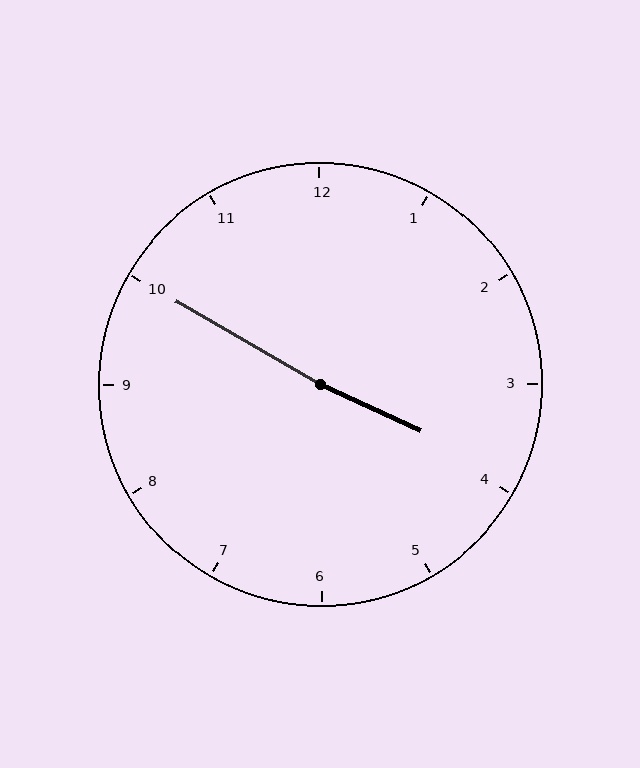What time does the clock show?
3:50.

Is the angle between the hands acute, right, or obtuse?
It is obtuse.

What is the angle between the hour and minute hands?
Approximately 175 degrees.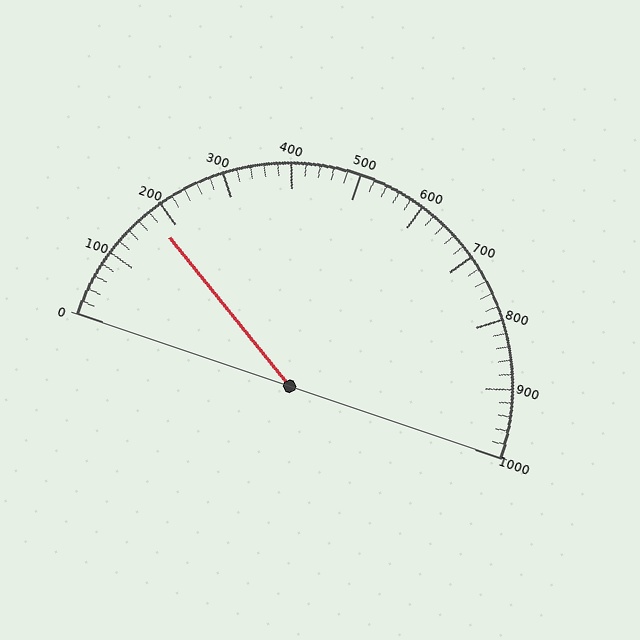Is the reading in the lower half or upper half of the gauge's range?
The reading is in the lower half of the range (0 to 1000).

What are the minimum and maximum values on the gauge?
The gauge ranges from 0 to 1000.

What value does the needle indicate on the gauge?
The needle indicates approximately 180.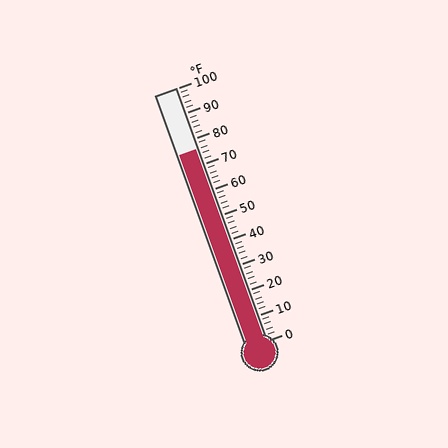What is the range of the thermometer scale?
The thermometer scale ranges from 0°F to 100°F.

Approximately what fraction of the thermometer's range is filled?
The thermometer is filled to approximately 75% of its range.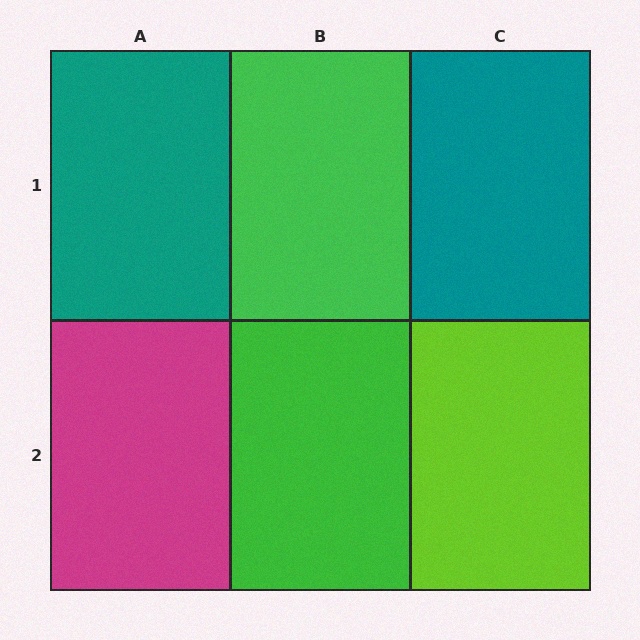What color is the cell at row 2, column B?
Green.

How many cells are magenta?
1 cell is magenta.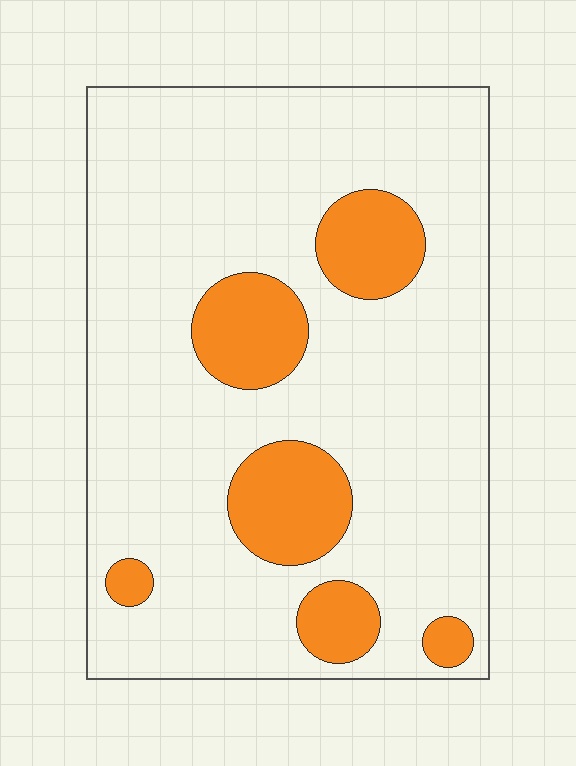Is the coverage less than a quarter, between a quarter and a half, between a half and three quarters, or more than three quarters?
Less than a quarter.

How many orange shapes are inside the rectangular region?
6.